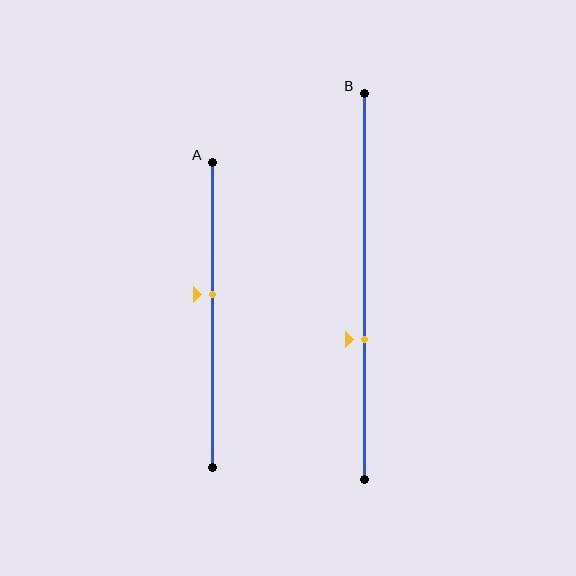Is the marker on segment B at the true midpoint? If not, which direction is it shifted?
No, the marker on segment B is shifted downward by about 14% of the segment length.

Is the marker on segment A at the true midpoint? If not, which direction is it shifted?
No, the marker on segment A is shifted upward by about 7% of the segment length.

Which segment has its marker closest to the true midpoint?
Segment A has its marker closest to the true midpoint.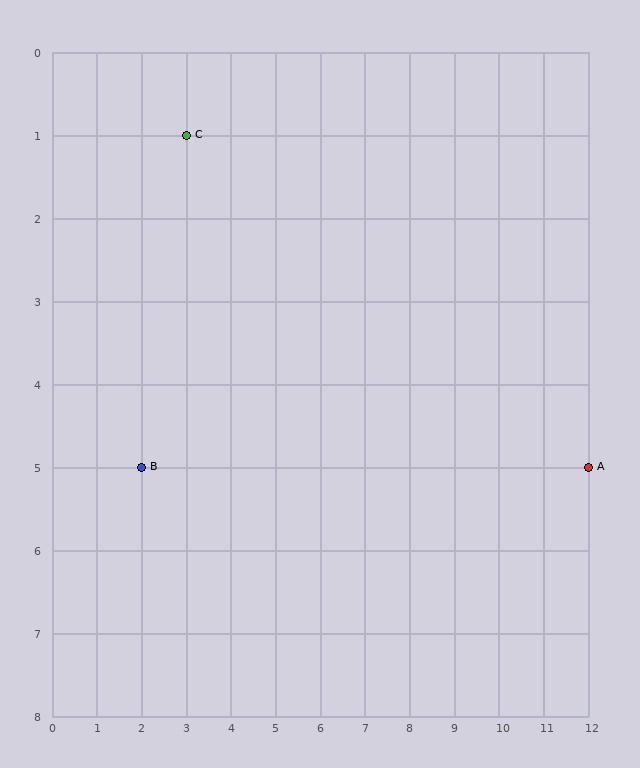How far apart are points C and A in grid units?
Points C and A are 9 columns and 4 rows apart (about 9.8 grid units diagonally).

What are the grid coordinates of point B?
Point B is at grid coordinates (2, 5).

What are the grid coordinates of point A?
Point A is at grid coordinates (12, 5).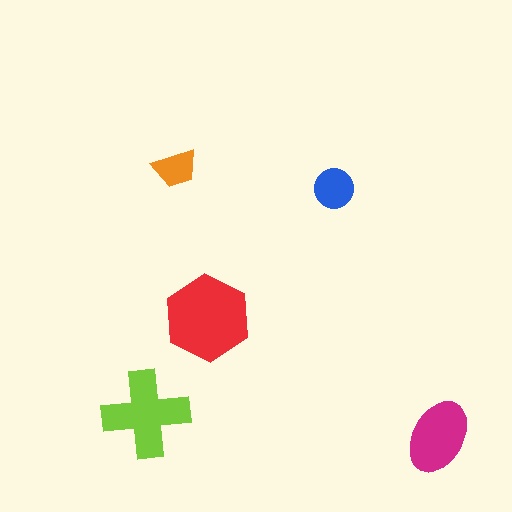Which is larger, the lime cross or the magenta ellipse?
The lime cross.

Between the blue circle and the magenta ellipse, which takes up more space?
The magenta ellipse.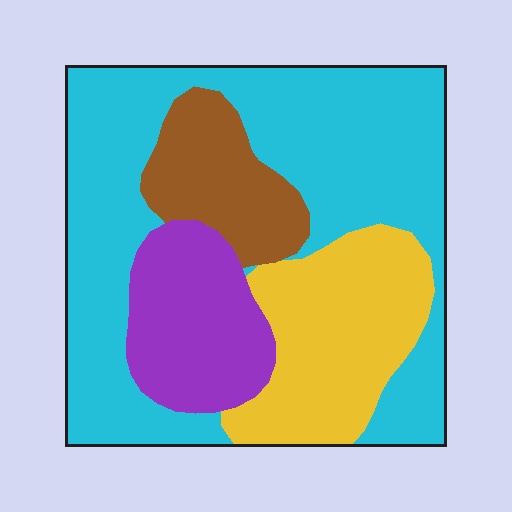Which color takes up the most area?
Cyan, at roughly 50%.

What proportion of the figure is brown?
Brown takes up less than a quarter of the figure.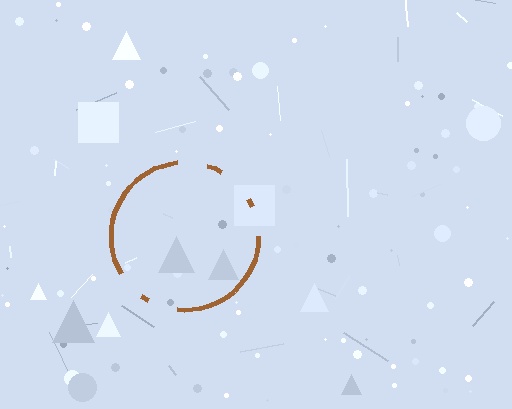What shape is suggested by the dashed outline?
The dashed outline suggests a circle.